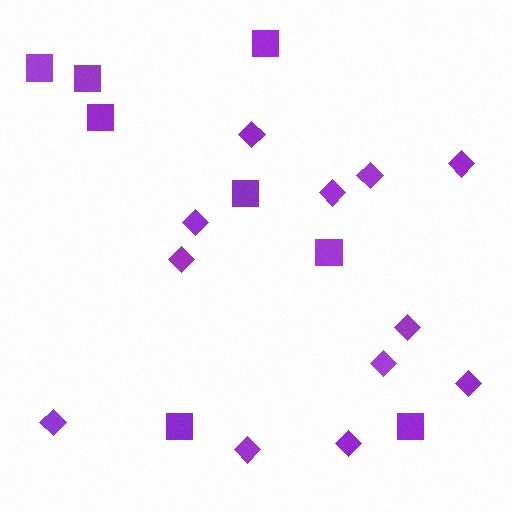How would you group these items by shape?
There are 2 groups: one group of diamonds (12) and one group of squares (8).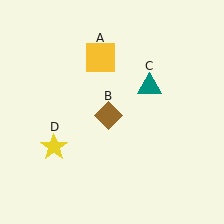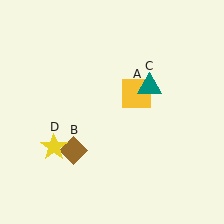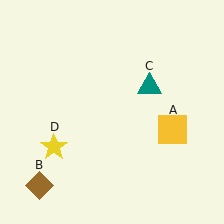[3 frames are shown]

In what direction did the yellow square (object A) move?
The yellow square (object A) moved down and to the right.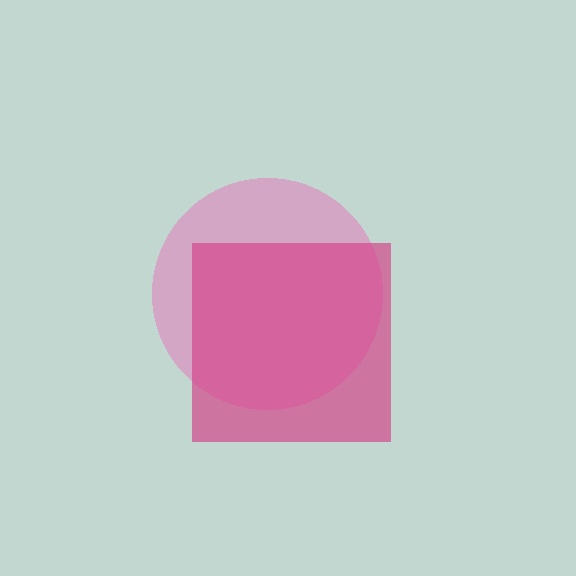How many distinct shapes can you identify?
There are 2 distinct shapes: a pink circle, a magenta square.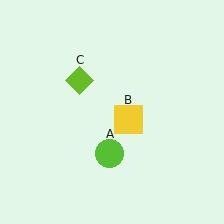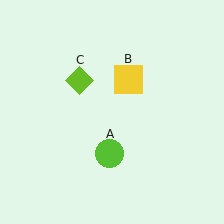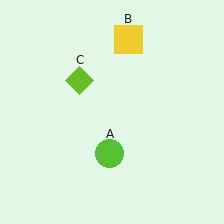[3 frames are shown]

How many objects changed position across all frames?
1 object changed position: yellow square (object B).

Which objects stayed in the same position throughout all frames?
Lime circle (object A) and lime diamond (object C) remained stationary.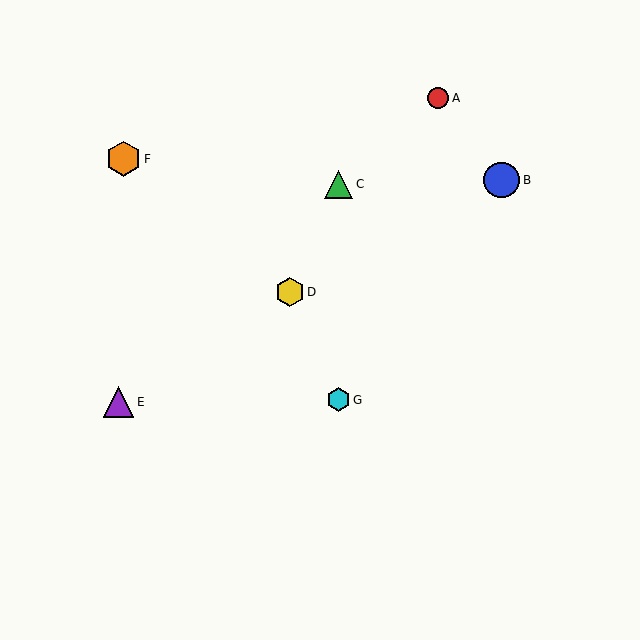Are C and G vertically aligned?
Yes, both are at x≈339.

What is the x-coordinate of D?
Object D is at x≈290.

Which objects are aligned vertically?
Objects C, G are aligned vertically.